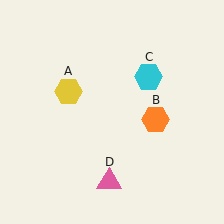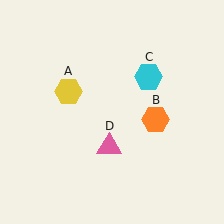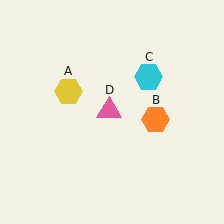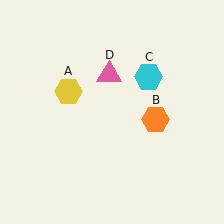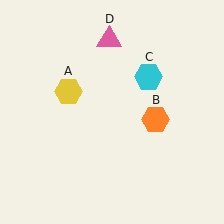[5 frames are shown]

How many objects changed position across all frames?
1 object changed position: pink triangle (object D).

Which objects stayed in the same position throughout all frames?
Yellow hexagon (object A) and orange hexagon (object B) and cyan hexagon (object C) remained stationary.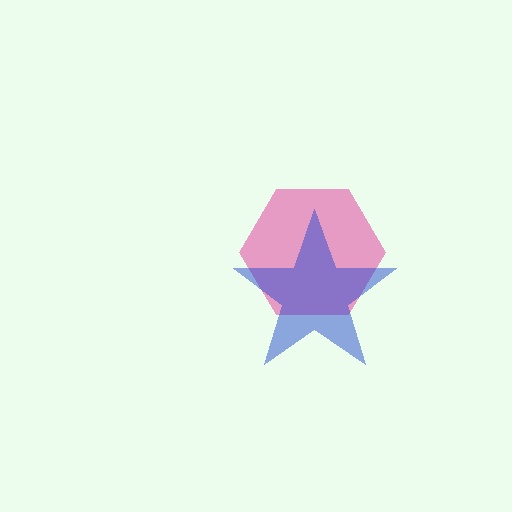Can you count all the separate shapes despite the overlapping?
Yes, there are 2 separate shapes.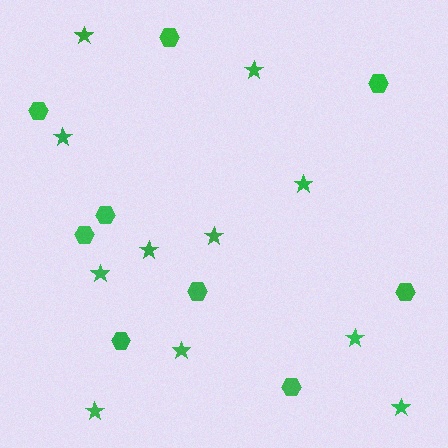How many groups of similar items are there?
There are 2 groups: one group of hexagons (9) and one group of stars (11).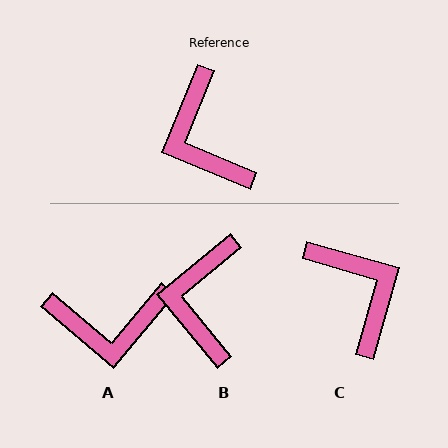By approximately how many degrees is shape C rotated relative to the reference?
Approximately 173 degrees clockwise.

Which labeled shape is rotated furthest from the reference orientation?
C, about 173 degrees away.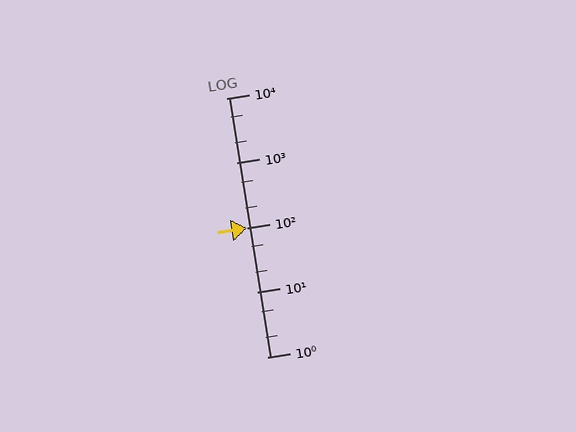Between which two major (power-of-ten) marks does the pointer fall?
The pointer is between 10 and 100.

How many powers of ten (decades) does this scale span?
The scale spans 4 decades, from 1 to 10000.